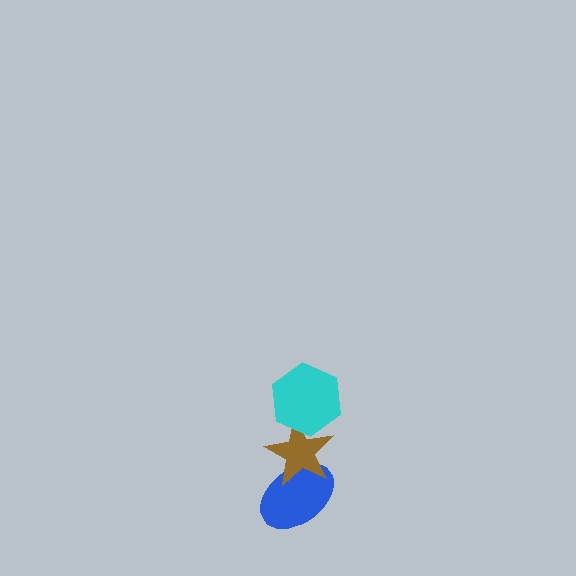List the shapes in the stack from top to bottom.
From top to bottom: the cyan hexagon, the brown star, the blue ellipse.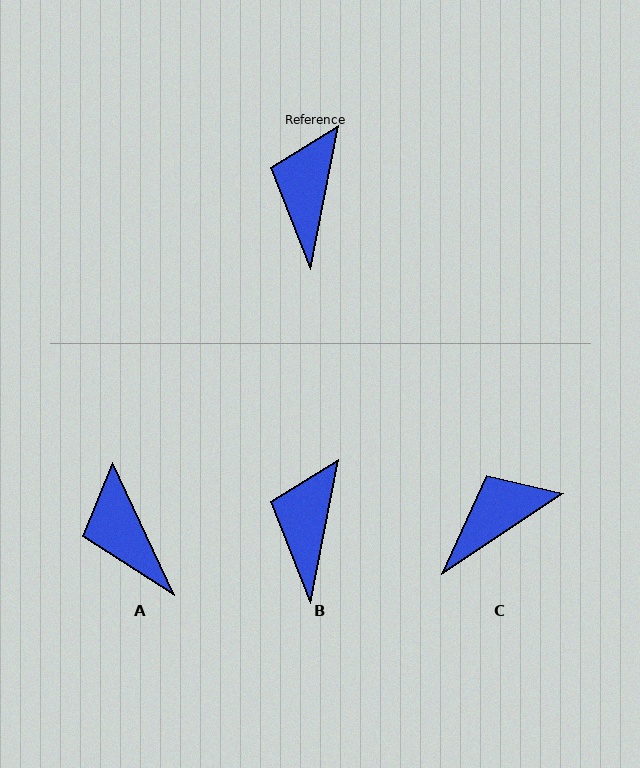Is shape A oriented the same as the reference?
No, it is off by about 36 degrees.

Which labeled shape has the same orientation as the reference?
B.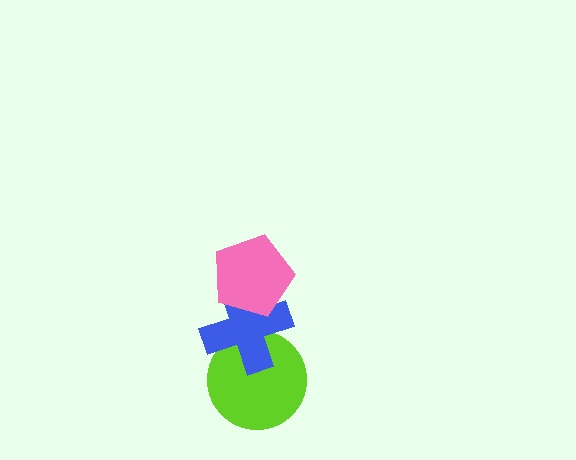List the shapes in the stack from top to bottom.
From top to bottom: the pink pentagon, the blue cross, the lime circle.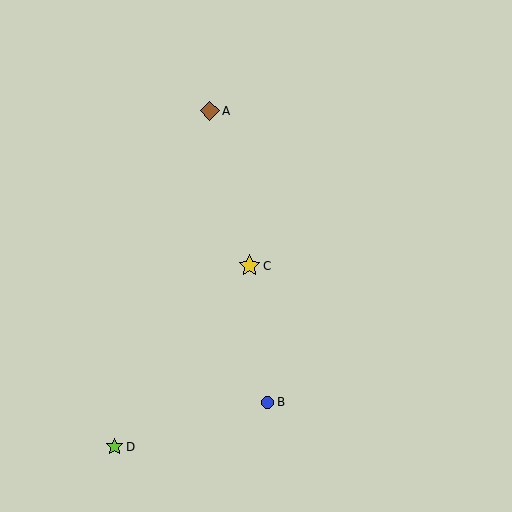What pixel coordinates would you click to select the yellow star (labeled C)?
Click at (249, 266) to select the yellow star C.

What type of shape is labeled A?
Shape A is a brown diamond.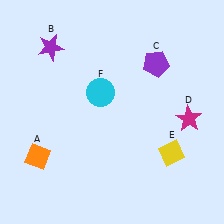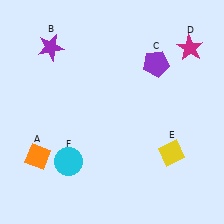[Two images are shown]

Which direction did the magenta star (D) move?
The magenta star (D) moved up.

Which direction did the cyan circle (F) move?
The cyan circle (F) moved down.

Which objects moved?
The objects that moved are: the magenta star (D), the cyan circle (F).